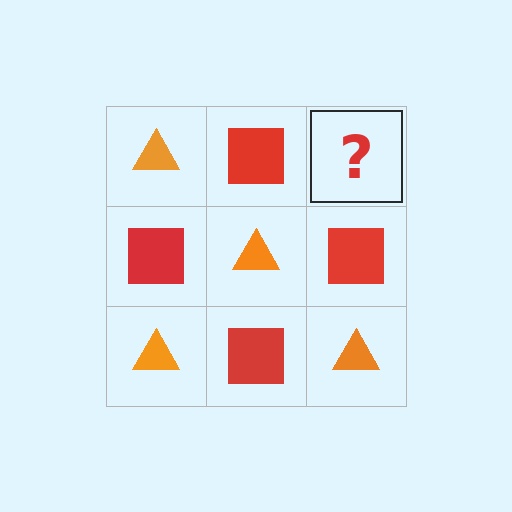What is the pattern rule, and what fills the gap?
The rule is that it alternates orange triangle and red square in a checkerboard pattern. The gap should be filled with an orange triangle.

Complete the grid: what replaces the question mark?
The question mark should be replaced with an orange triangle.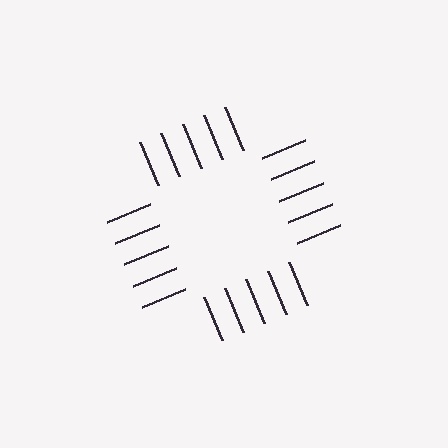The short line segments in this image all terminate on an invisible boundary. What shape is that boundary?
An illusory square — the line segments terminate on its edges but no continuous stroke is drawn.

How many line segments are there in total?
20 — 5 along each of the 4 edges.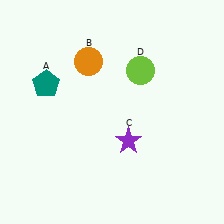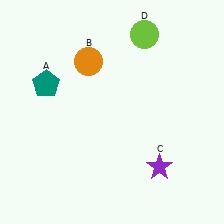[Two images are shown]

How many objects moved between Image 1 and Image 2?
2 objects moved between the two images.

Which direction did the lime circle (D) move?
The lime circle (D) moved up.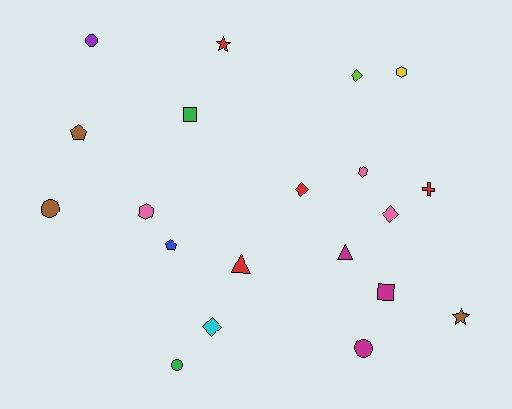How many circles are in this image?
There are 4 circles.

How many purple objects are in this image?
There is 1 purple object.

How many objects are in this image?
There are 20 objects.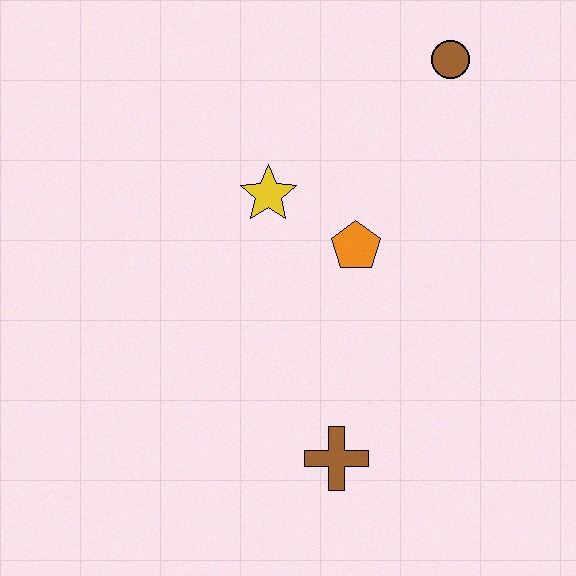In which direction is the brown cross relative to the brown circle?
The brown cross is below the brown circle.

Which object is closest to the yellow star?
The orange pentagon is closest to the yellow star.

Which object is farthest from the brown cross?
The brown circle is farthest from the brown cross.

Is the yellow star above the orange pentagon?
Yes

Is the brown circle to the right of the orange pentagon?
Yes